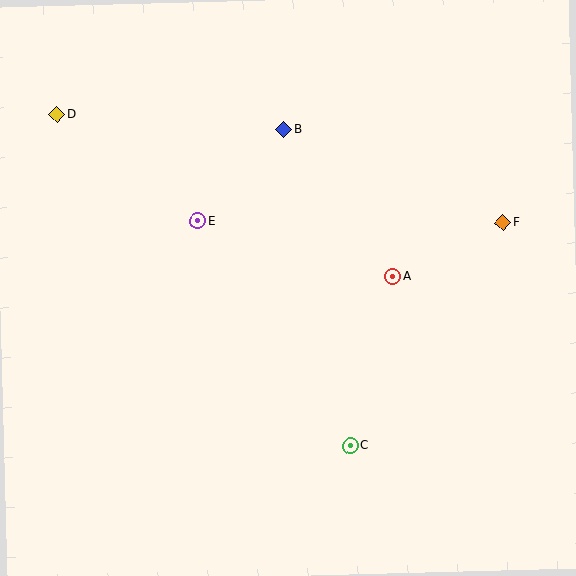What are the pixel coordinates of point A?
Point A is at (392, 276).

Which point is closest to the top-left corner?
Point D is closest to the top-left corner.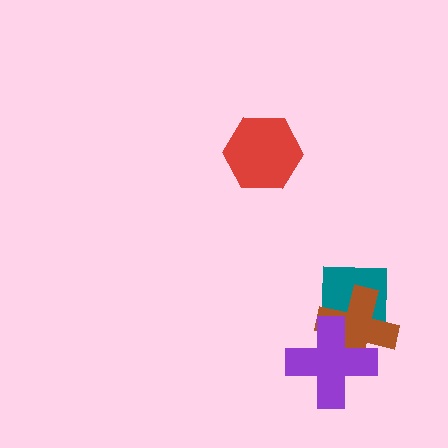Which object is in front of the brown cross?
The purple cross is in front of the brown cross.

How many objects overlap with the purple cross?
2 objects overlap with the purple cross.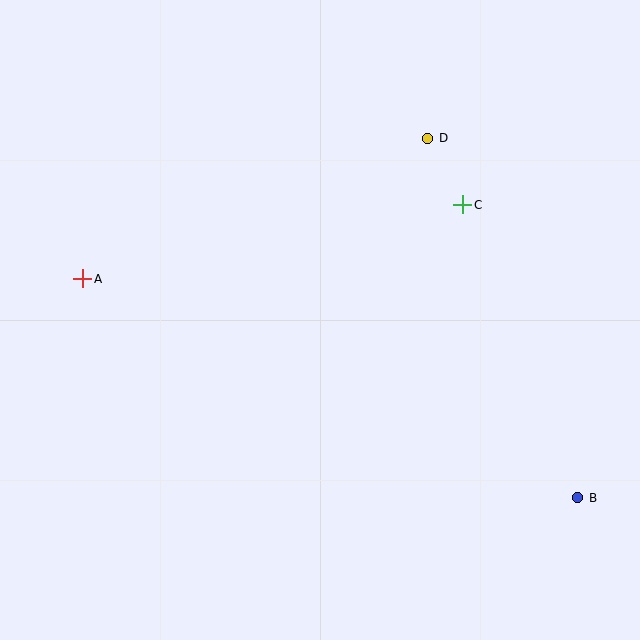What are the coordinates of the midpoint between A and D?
The midpoint between A and D is at (255, 208).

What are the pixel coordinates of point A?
Point A is at (83, 279).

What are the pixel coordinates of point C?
Point C is at (463, 205).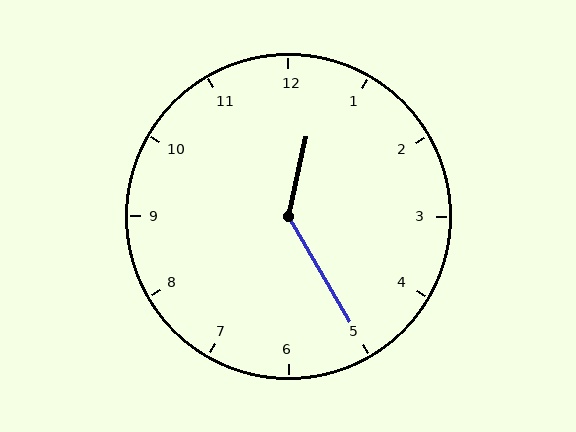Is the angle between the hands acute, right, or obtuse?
It is obtuse.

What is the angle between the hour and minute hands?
Approximately 138 degrees.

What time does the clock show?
12:25.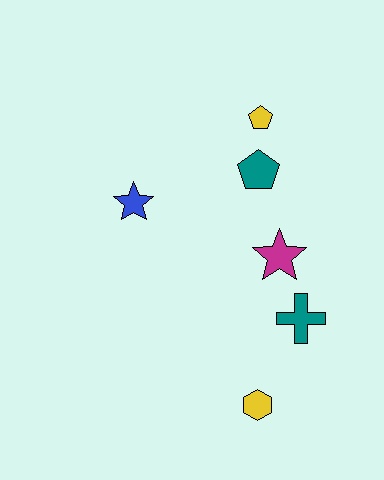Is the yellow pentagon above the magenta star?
Yes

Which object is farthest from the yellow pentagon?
The yellow hexagon is farthest from the yellow pentagon.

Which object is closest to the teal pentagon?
The yellow pentagon is closest to the teal pentagon.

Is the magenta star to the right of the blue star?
Yes